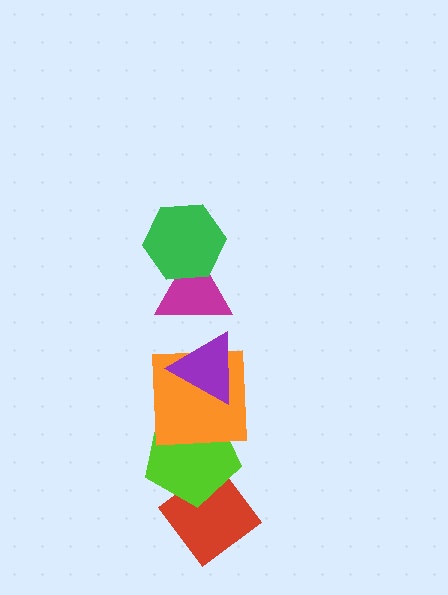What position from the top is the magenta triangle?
The magenta triangle is 2nd from the top.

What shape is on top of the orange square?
The purple triangle is on top of the orange square.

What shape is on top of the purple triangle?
The magenta triangle is on top of the purple triangle.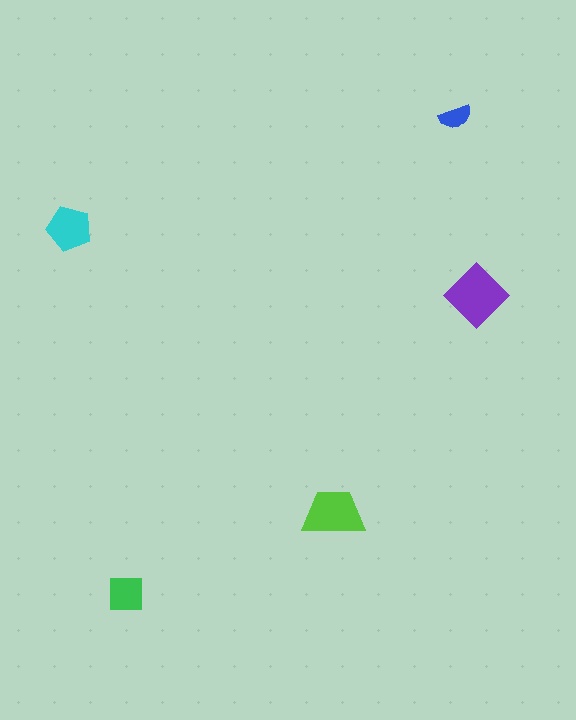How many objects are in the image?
There are 5 objects in the image.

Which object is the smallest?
The blue semicircle.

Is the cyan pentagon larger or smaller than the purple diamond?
Smaller.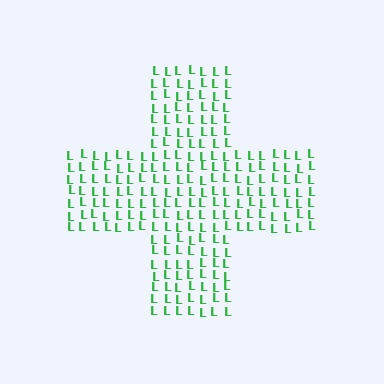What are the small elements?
The small elements are letter L's.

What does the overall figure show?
The overall figure shows a cross.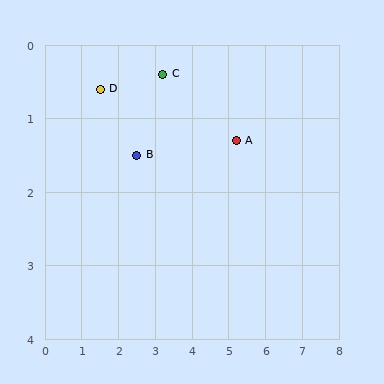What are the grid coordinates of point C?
Point C is at approximately (3.2, 0.4).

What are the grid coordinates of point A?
Point A is at approximately (5.2, 1.3).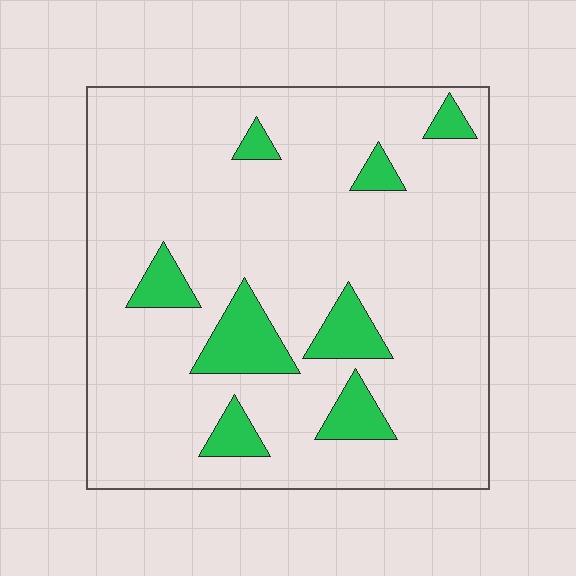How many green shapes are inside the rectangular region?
8.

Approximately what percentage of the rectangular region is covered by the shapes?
Approximately 15%.